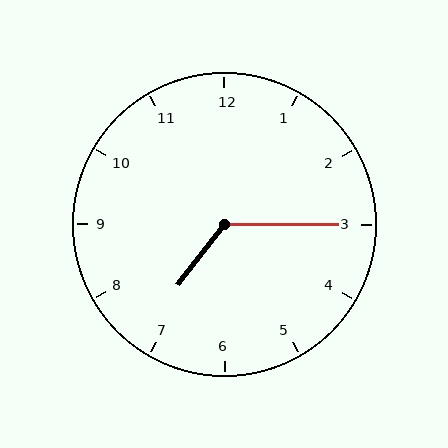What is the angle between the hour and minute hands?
Approximately 128 degrees.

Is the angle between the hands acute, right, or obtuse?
It is obtuse.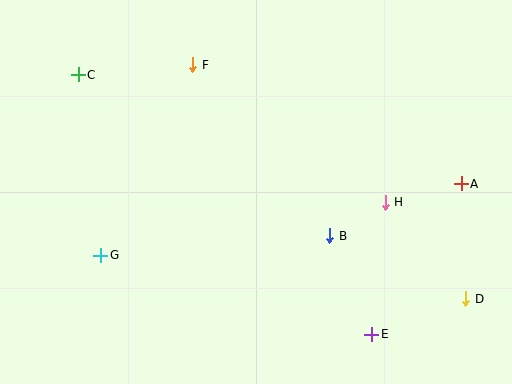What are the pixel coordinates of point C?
Point C is at (78, 75).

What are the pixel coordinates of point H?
Point H is at (385, 202).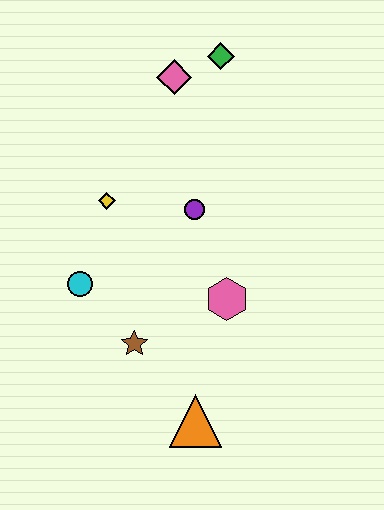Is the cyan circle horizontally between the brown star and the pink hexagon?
No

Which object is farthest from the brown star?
The green diamond is farthest from the brown star.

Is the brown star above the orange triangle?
Yes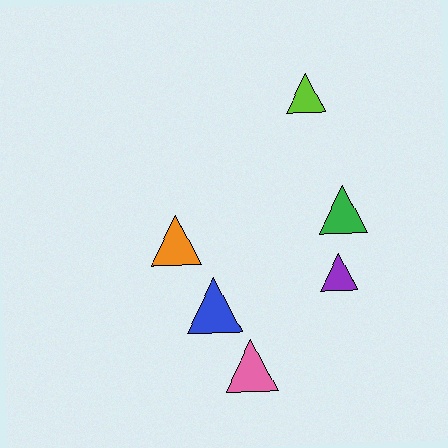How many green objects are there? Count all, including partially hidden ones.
There is 1 green object.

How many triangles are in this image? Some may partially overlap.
There are 6 triangles.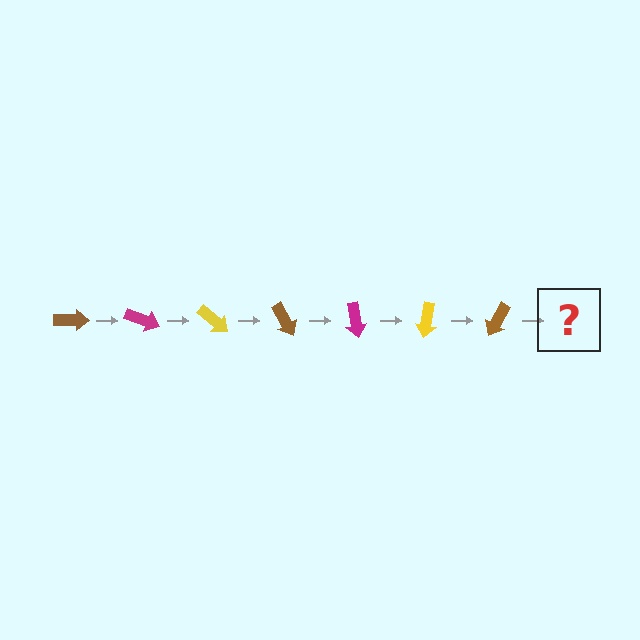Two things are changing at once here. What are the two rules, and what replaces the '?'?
The two rules are that it rotates 20 degrees each step and the color cycles through brown, magenta, and yellow. The '?' should be a magenta arrow, rotated 140 degrees from the start.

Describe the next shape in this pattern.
It should be a magenta arrow, rotated 140 degrees from the start.